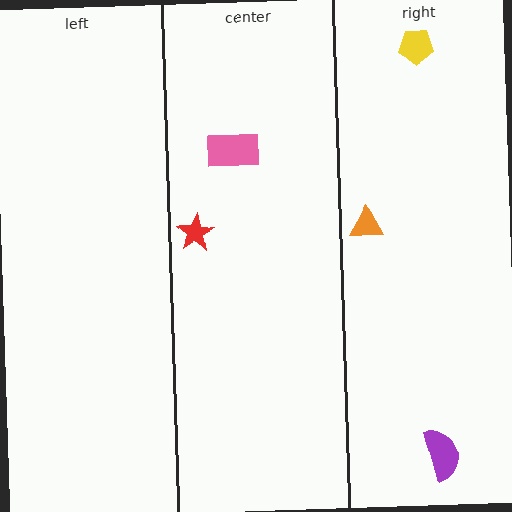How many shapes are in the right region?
3.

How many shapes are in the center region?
2.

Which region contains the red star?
The center region.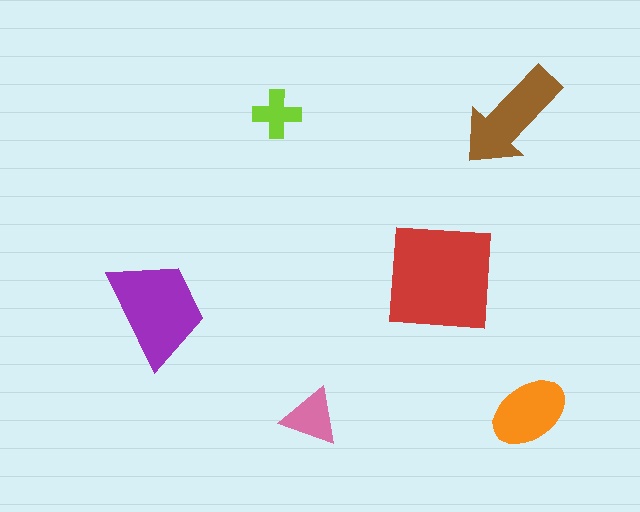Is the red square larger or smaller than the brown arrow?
Larger.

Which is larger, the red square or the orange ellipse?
The red square.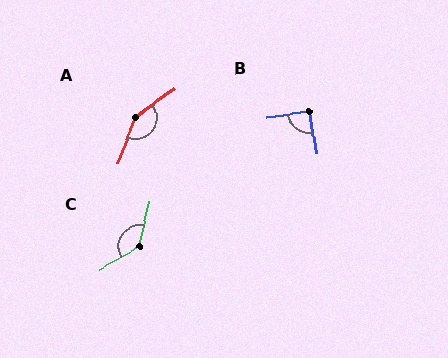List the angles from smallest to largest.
B (92°), C (133°), A (148°).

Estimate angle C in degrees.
Approximately 133 degrees.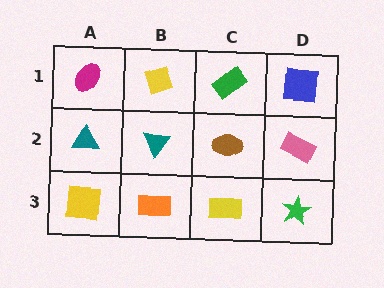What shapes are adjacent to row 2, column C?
A green rectangle (row 1, column C), a yellow rectangle (row 3, column C), a teal triangle (row 2, column B), a pink rectangle (row 2, column D).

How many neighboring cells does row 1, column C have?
3.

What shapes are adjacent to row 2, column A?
A magenta ellipse (row 1, column A), a yellow square (row 3, column A), a teal triangle (row 2, column B).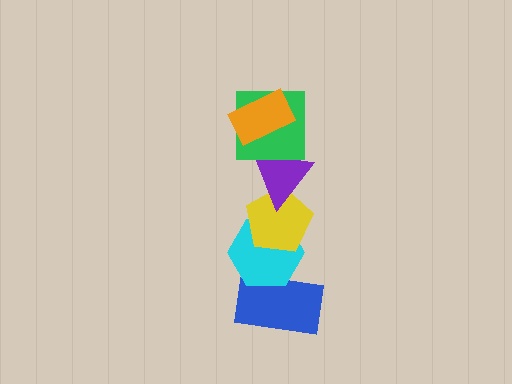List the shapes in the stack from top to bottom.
From top to bottom: the orange rectangle, the green square, the purple triangle, the yellow pentagon, the cyan hexagon, the blue rectangle.